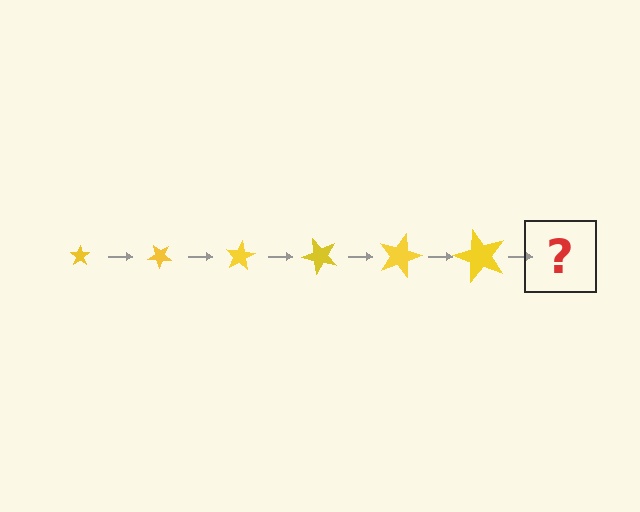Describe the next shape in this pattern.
It should be a star, larger than the previous one and rotated 240 degrees from the start.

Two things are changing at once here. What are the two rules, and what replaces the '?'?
The two rules are that the star grows larger each step and it rotates 40 degrees each step. The '?' should be a star, larger than the previous one and rotated 240 degrees from the start.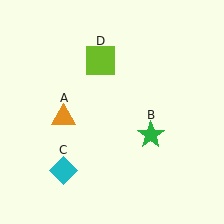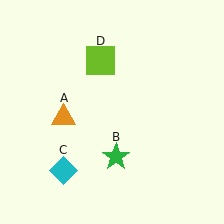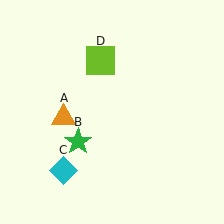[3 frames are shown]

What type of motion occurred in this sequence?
The green star (object B) rotated clockwise around the center of the scene.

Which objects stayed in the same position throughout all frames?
Orange triangle (object A) and cyan diamond (object C) and lime square (object D) remained stationary.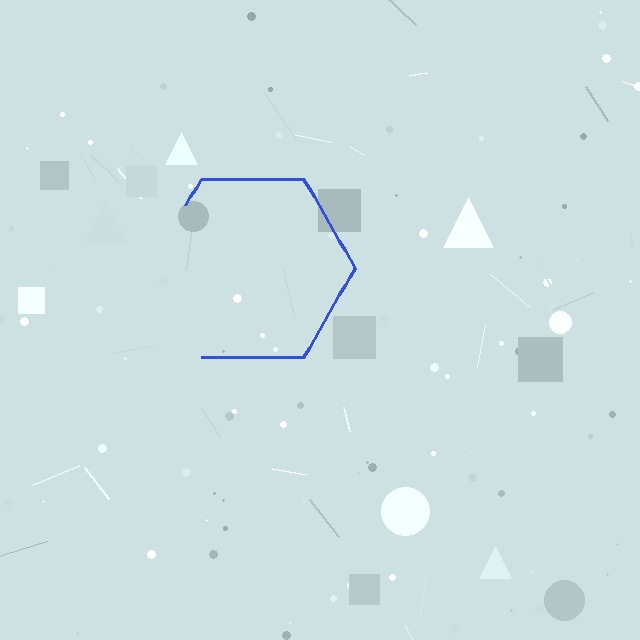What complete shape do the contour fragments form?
The contour fragments form a hexagon.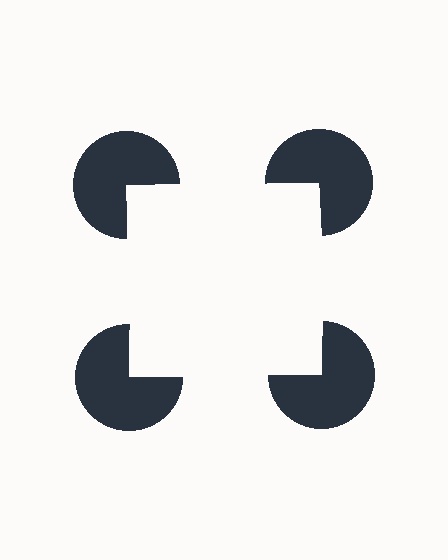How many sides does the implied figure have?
4 sides.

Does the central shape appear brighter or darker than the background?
It typically appears slightly brighter than the background, even though no actual brightness change is drawn.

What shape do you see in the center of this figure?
An illusory square — its edges are inferred from the aligned wedge cuts in the pac-man discs, not physically drawn.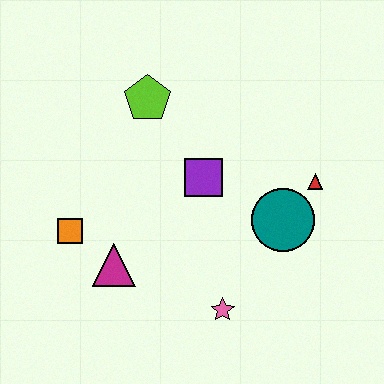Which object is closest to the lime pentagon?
The purple square is closest to the lime pentagon.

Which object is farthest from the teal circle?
The orange square is farthest from the teal circle.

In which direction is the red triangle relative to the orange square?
The red triangle is to the right of the orange square.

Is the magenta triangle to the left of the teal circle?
Yes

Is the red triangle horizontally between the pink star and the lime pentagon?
No